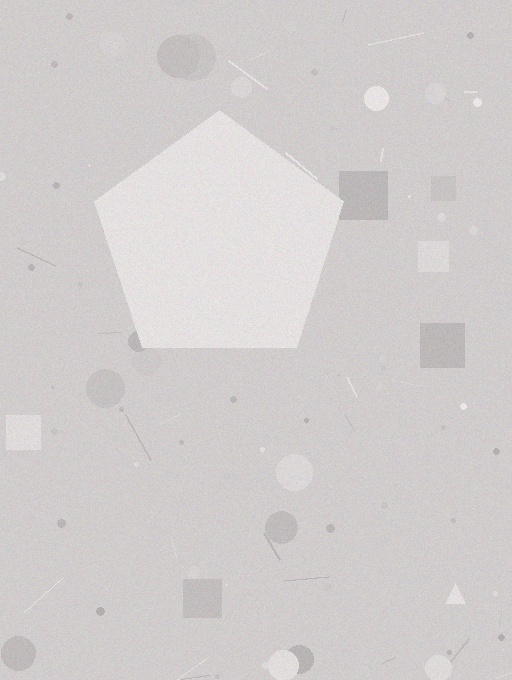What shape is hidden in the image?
A pentagon is hidden in the image.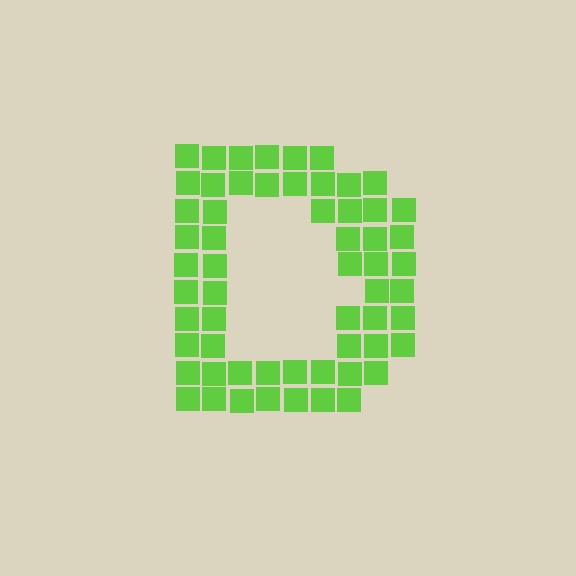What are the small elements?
The small elements are squares.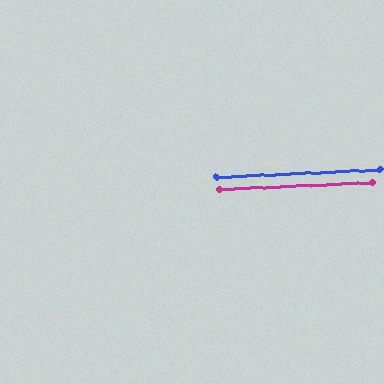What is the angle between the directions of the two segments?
Approximately 0 degrees.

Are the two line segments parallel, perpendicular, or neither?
Parallel — their directions differ by only 0.0°.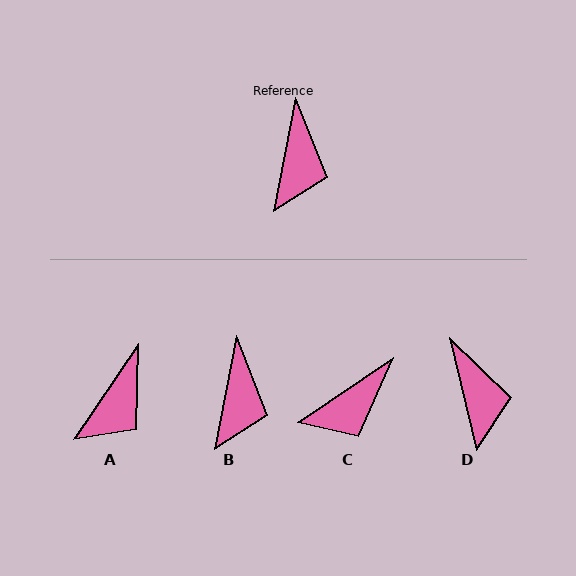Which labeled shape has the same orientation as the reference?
B.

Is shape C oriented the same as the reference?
No, it is off by about 45 degrees.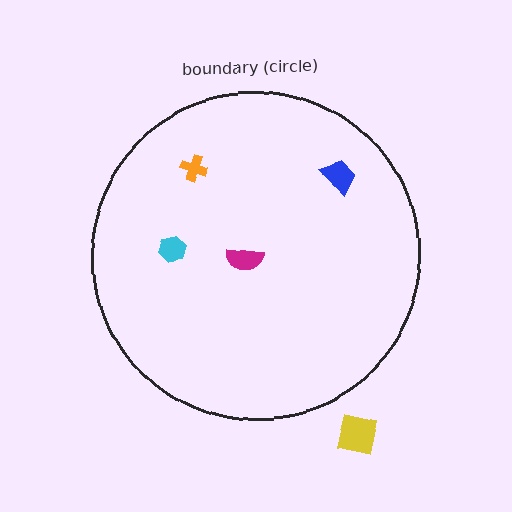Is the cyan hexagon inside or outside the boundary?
Inside.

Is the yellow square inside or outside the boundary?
Outside.